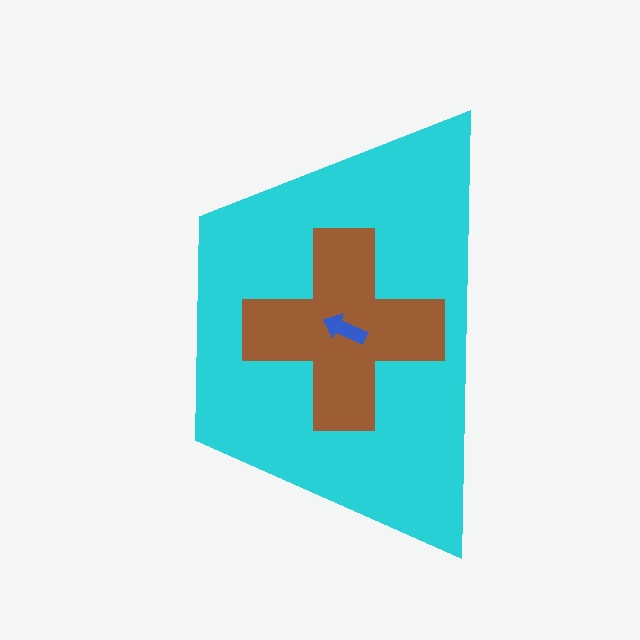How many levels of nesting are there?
3.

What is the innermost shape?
The blue arrow.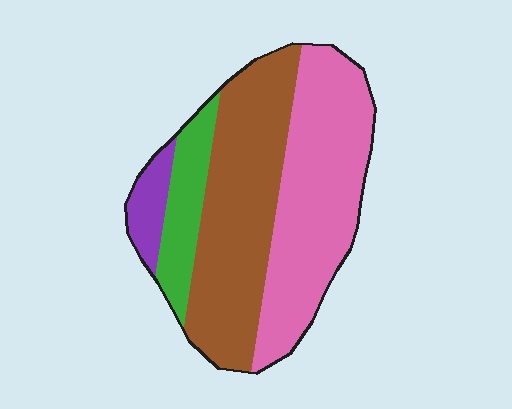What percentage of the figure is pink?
Pink covers 40% of the figure.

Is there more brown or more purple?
Brown.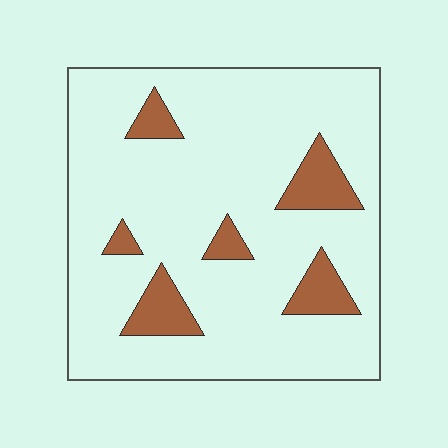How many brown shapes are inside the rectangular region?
6.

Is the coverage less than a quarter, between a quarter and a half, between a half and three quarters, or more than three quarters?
Less than a quarter.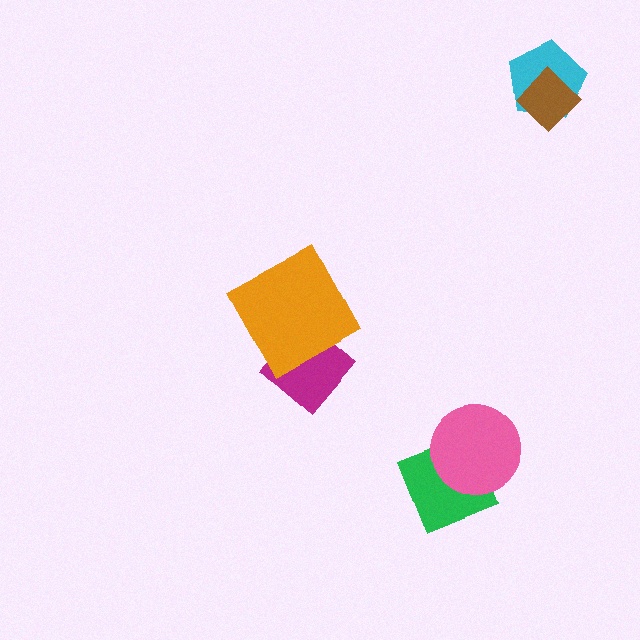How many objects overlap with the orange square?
1 object overlaps with the orange square.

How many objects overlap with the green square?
1 object overlaps with the green square.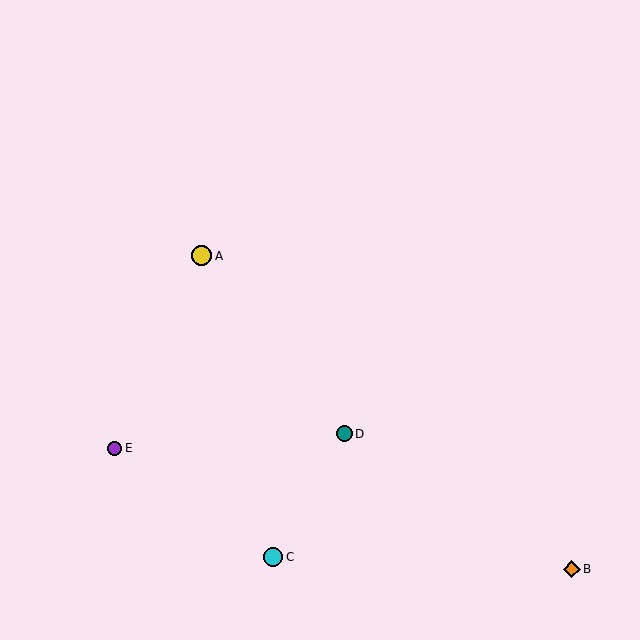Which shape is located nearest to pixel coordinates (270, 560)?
The cyan circle (labeled C) at (273, 557) is nearest to that location.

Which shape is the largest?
The yellow circle (labeled A) is the largest.